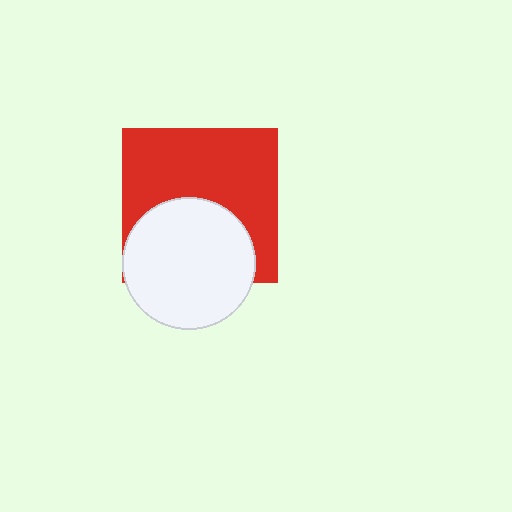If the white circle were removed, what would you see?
You would see the complete red square.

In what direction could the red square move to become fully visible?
The red square could move up. That would shift it out from behind the white circle entirely.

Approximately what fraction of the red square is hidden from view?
Roughly 40% of the red square is hidden behind the white circle.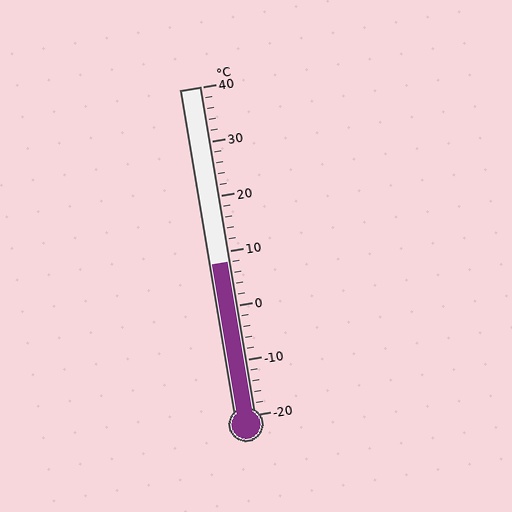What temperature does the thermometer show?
The thermometer shows approximately 8°C.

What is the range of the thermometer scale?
The thermometer scale ranges from -20°C to 40°C.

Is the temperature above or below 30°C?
The temperature is below 30°C.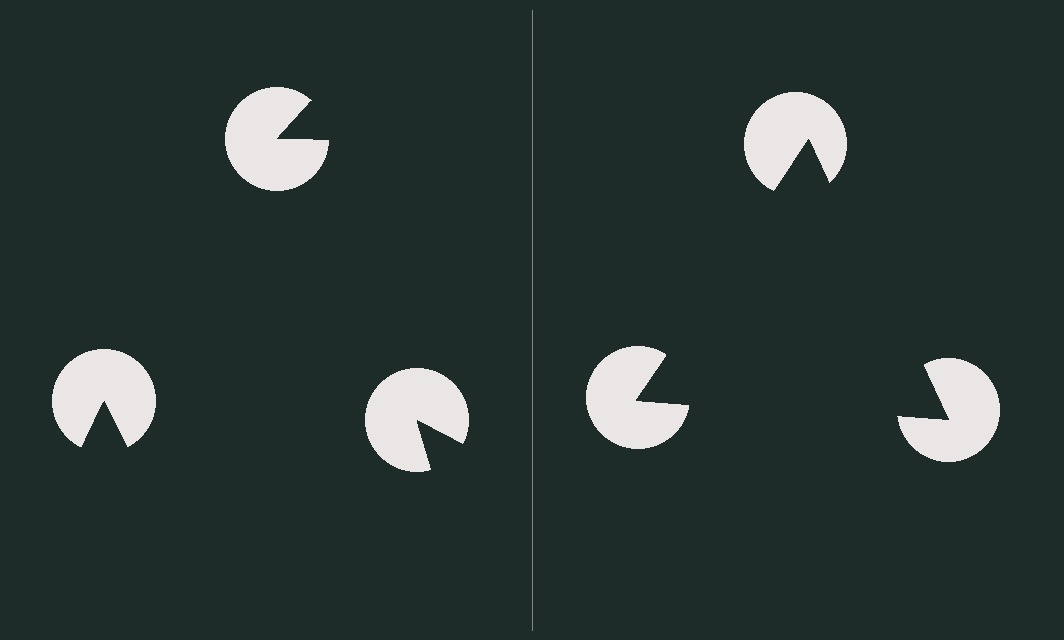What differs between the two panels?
The pac-man discs are positioned identically on both sides; only the wedge orientations differ. On the right they align to a triangle; on the left they are misaligned.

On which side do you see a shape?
An illusory triangle appears on the right side. On the left side the wedge cuts are rotated, so no coherent shape forms.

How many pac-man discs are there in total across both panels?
6 — 3 on each side.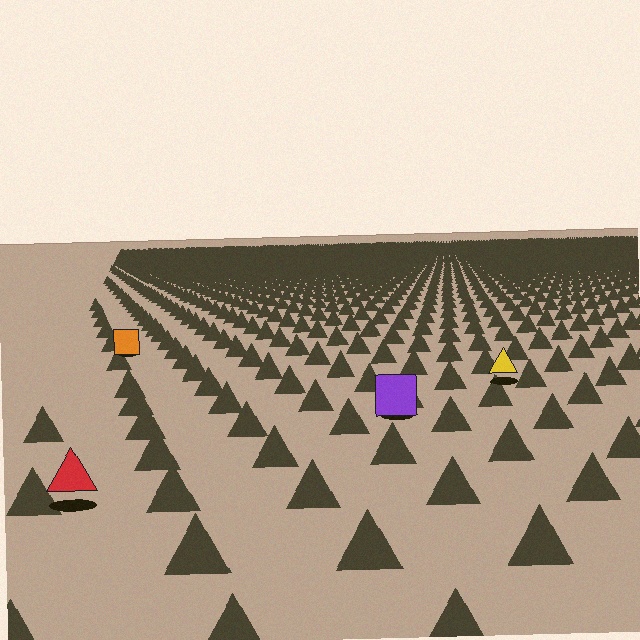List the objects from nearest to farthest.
From nearest to farthest: the red triangle, the purple square, the yellow triangle, the orange square.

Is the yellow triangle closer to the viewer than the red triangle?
No. The red triangle is closer — you can tell from the texture gradient: the ground texture is coarser near it.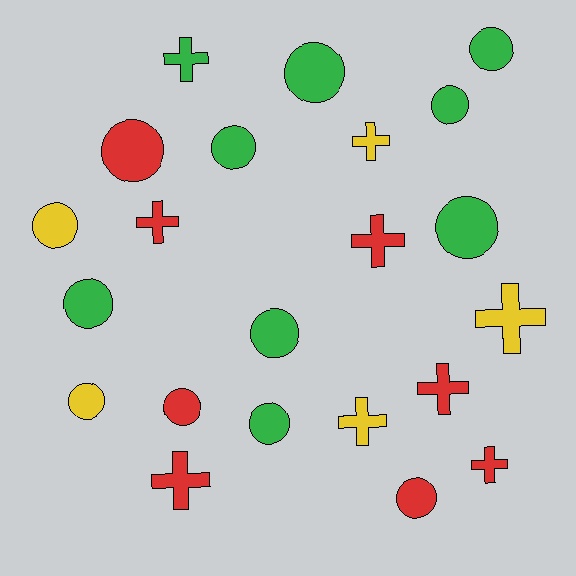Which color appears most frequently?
Green, with 9 objects.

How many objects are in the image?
There are 22 objects.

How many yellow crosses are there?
There are 3 yellow crosses.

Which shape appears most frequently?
Circle, with 13 objects.